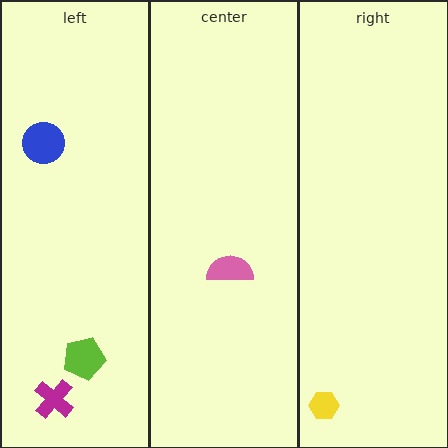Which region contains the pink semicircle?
The center region.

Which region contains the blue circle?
The left region.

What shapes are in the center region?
The pink semicircle.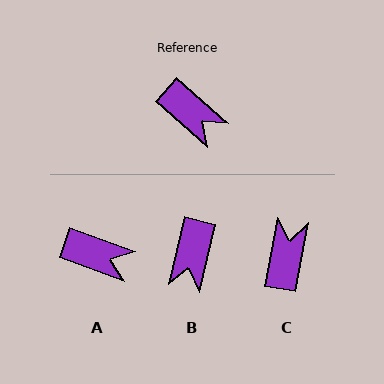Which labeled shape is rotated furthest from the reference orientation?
C, about 121 degrees away.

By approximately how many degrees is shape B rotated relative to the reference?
Approximately 62 degrees clockwise.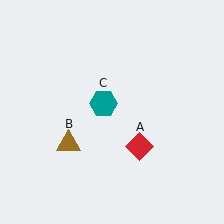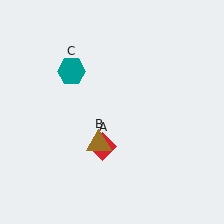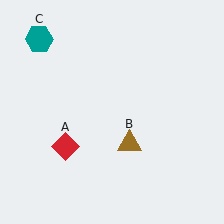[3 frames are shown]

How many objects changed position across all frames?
3 objects changed position: red diamond (object A), brown triangle (object B), teal hexagon (object C).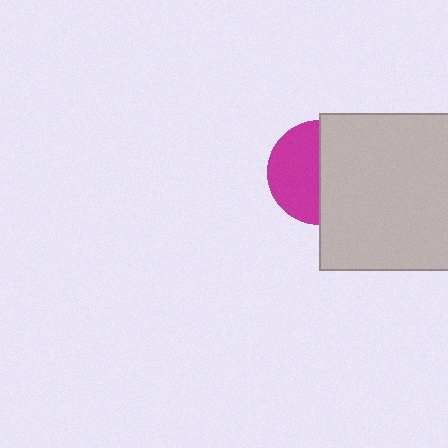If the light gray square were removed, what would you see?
You would see the complete magenta circle.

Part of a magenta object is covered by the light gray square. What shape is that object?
It is a circle.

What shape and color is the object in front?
The object in front is a light gray square.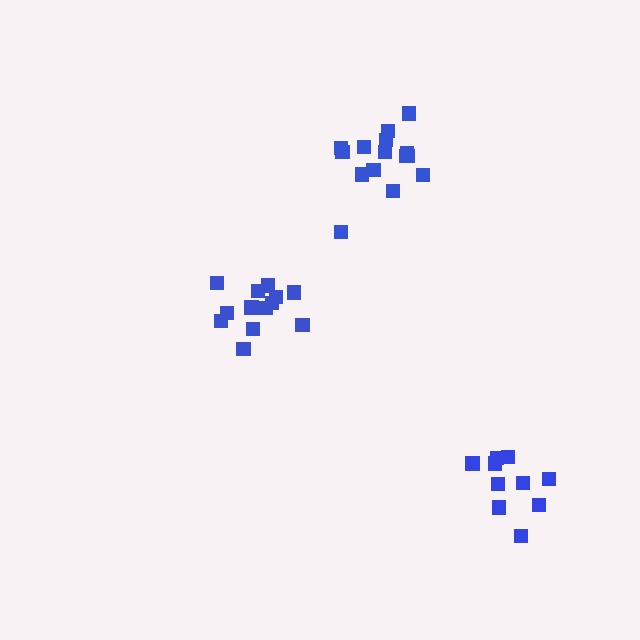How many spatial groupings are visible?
There are 3 spatial groupings.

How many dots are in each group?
Group 1: 13 dots, Group 2: 15 dots, Group 3: 10 dots (38 total).